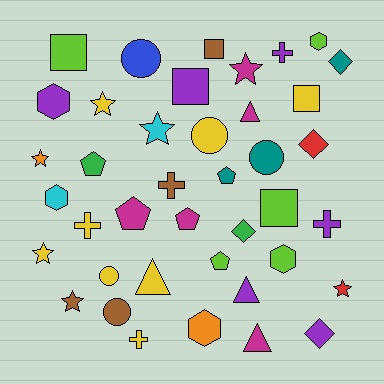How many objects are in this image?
There are 40 objects.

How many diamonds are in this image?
There are 4 diamonds.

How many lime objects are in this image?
There are 5 lime objects.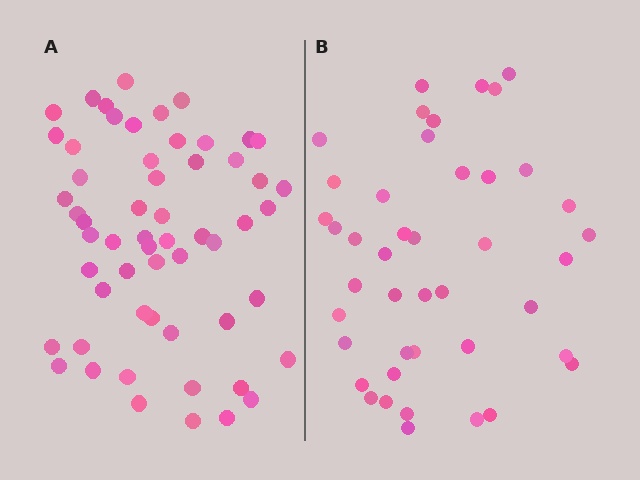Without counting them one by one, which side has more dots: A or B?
Region A (the left region) has more dots.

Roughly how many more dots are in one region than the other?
Region A has approximately 15 more dots than region B.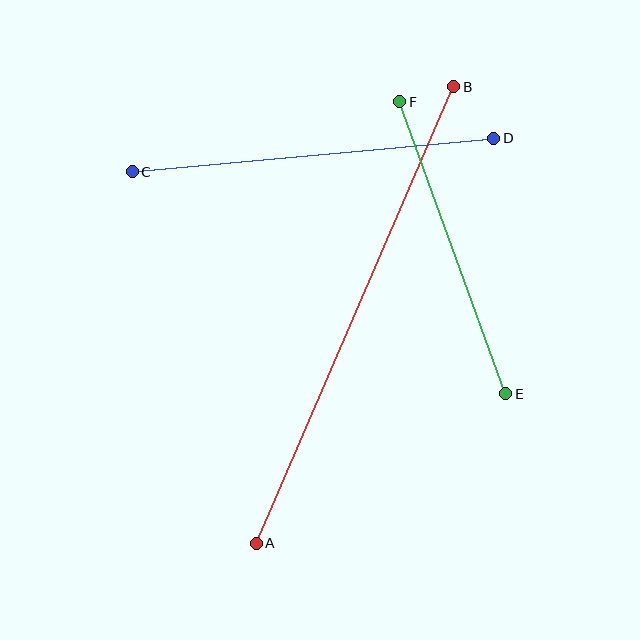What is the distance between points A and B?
The distance is approximately 497 pixels.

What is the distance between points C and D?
The distance is approximately 363 pixels.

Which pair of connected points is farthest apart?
Points A and B are farthest apart.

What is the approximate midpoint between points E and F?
The midpoint is at approximately (453, 248) pixels.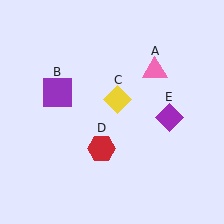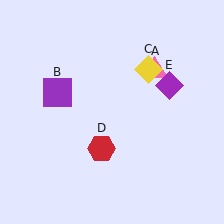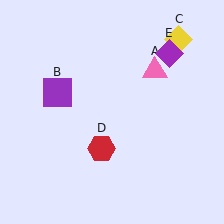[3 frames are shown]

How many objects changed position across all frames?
2 objects changed position: yellow diamond (object C), purple diamond (object E).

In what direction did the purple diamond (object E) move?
The purple diamond (object E) moved up.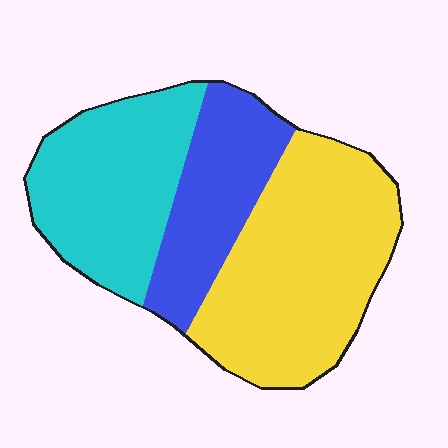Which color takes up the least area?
Blue, at roughly 25%.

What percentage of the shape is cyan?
Cyan covers about 30% of the shape.